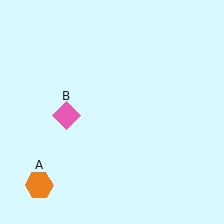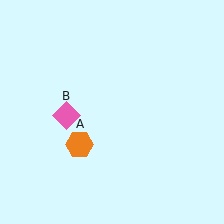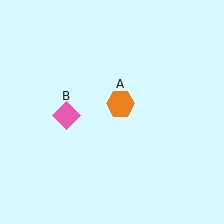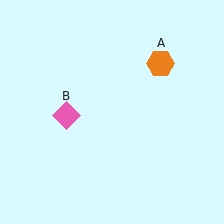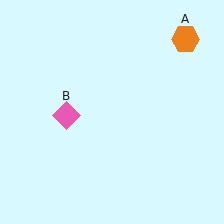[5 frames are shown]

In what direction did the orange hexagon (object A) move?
The orange hexagon (object A) moved up and to the right.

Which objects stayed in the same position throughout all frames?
Pink diamond (object B) remained stationary.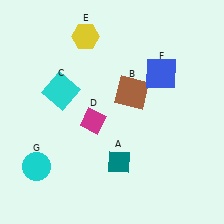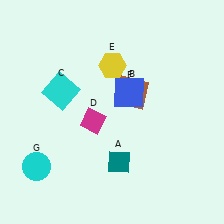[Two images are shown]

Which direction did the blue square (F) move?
The blue square (F) moved left.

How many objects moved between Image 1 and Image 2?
2 objects moved between the two images.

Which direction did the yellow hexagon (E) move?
The yellow hexagon (E) moved down.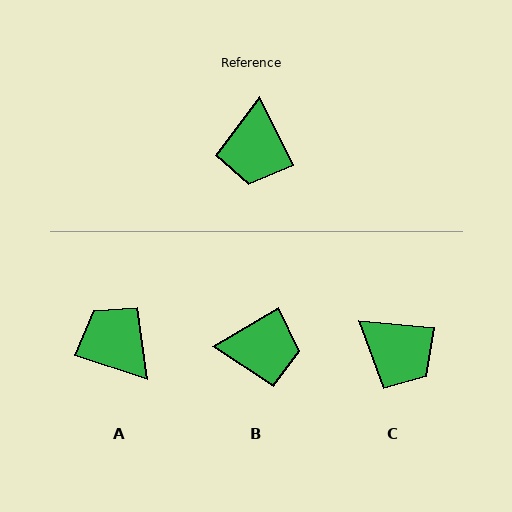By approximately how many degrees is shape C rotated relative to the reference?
Approximately 57 degrees counter-clockwise.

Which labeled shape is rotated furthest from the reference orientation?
A, about 135 degrees away.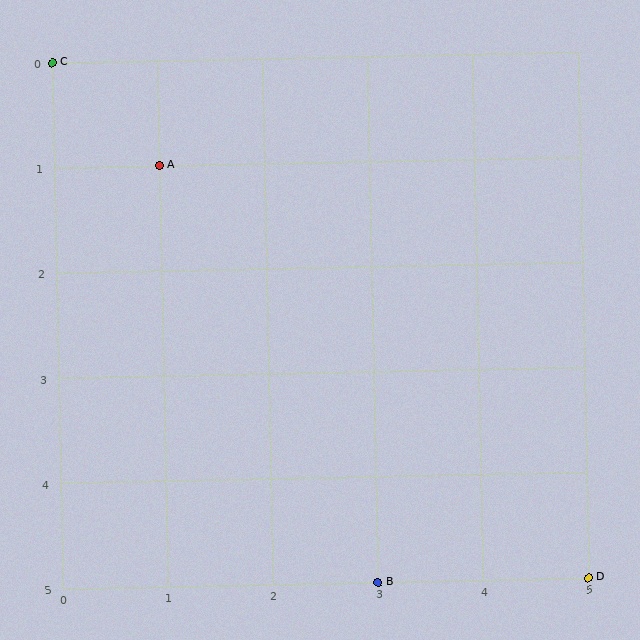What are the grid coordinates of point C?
Point C is at grid coordinates (0, 0).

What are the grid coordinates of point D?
Point D is at grid coordinates (5, 5).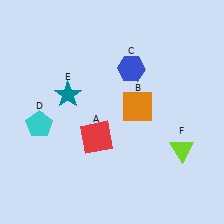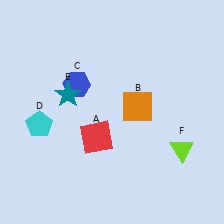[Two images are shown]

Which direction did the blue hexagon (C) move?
The blue hexagon (C) moved left.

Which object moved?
The blue hexagon (C) moved left.